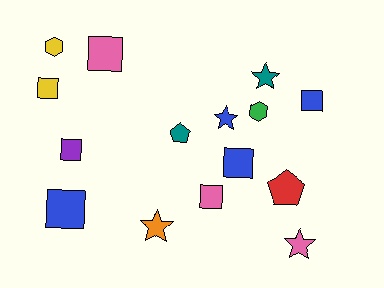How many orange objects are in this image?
There is 1 orange object.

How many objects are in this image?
There are 15 objects.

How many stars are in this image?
There are 4 stars.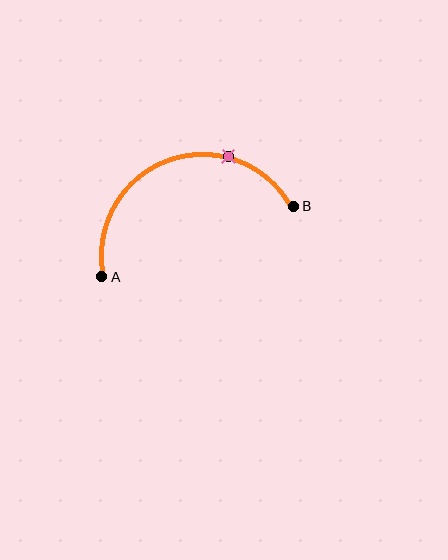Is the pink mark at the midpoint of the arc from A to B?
No. The pink mark lies on the arc but is closer to endpoint B. The arc midpoint would be at the point on the curve equidistant along the arc from both A and B.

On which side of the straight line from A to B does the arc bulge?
The arc bulges above the straight line connecting A and B.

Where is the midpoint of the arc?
The arc midpoint is the point on the curve farthest from the straight line joining A and B. It sits above that line.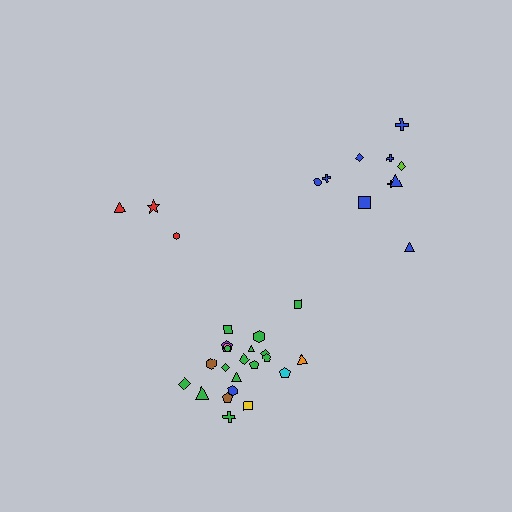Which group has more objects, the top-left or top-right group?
The top-right group.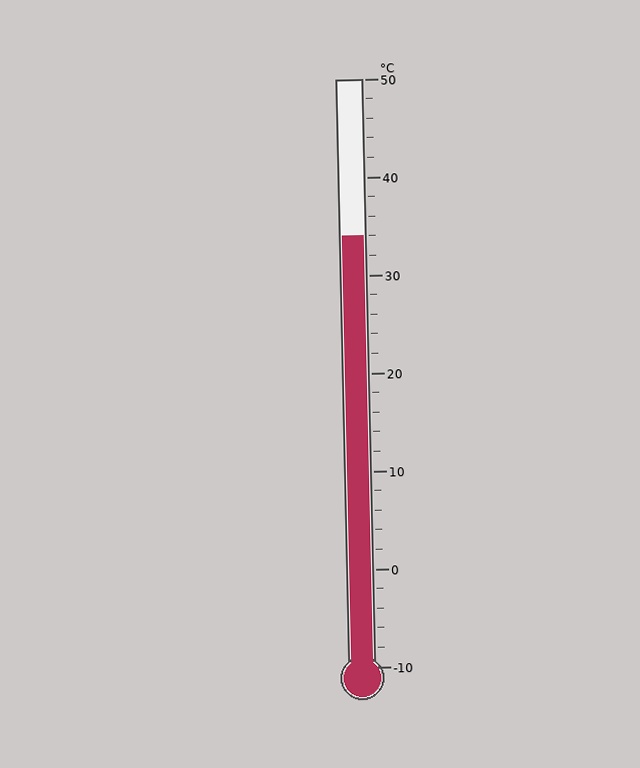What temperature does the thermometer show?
The thermometer shows approximately 34°C.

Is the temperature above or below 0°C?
The temperature is above 0°C.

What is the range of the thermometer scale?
The thermometer scale ranges from -10°C to 50°C.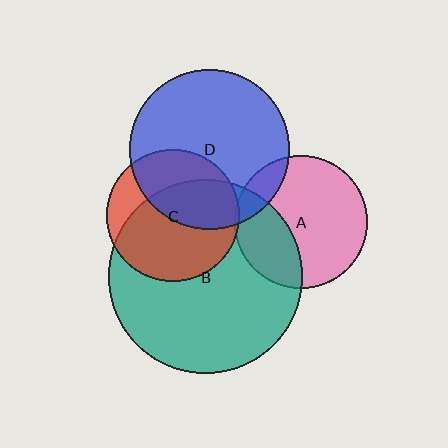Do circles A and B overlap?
Yes.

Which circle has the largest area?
Circle B (teal).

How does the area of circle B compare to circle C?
Approximately 2.2 times.